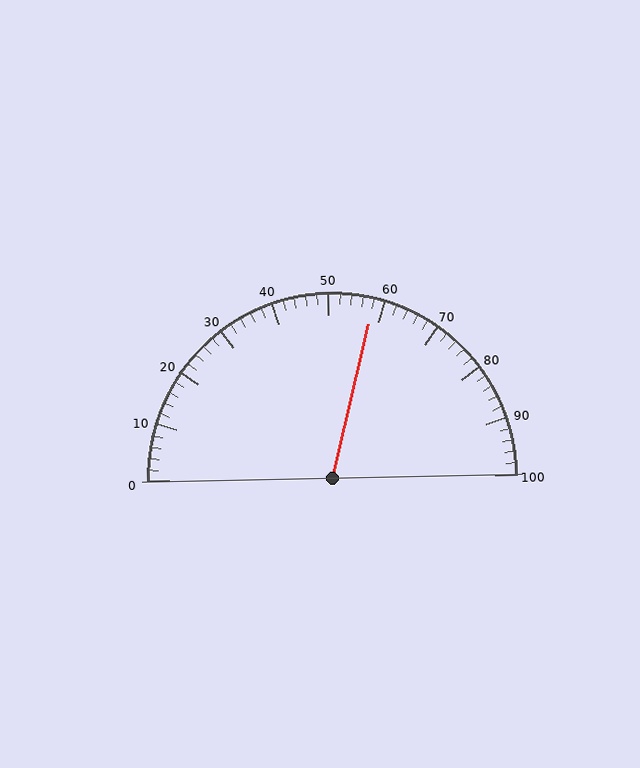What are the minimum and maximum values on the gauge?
The gauge ranges from 0 to 100.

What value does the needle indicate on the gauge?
The needle indicates approximately 58.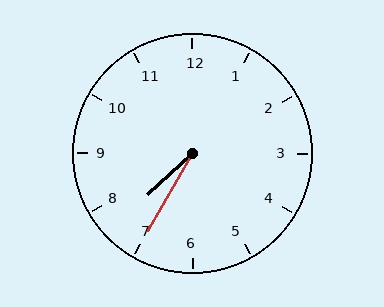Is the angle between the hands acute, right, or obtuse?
It is acute.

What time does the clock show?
7:35.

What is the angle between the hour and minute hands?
Approximately 18 degrees.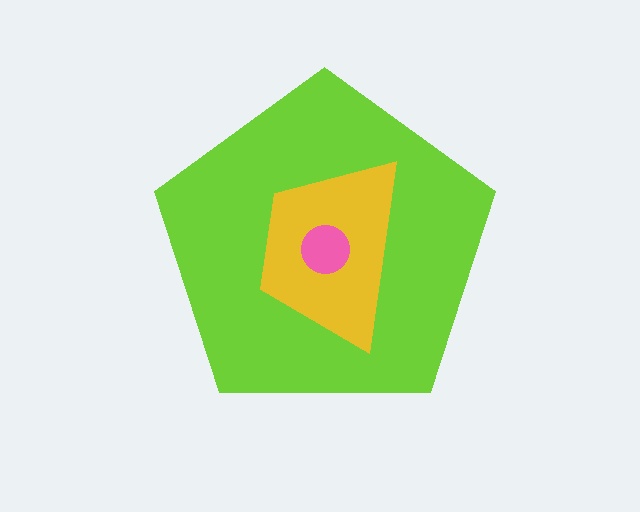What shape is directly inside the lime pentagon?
The yellow trapezoid.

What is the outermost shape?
The lime pentagon.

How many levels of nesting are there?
3.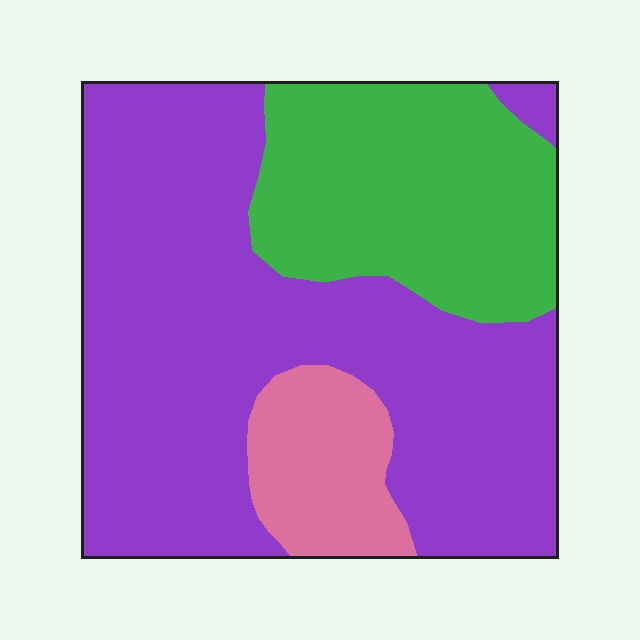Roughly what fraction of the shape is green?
Green takes up about one quarter (1/4) of the shape.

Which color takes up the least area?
Pink, at roughly 10%.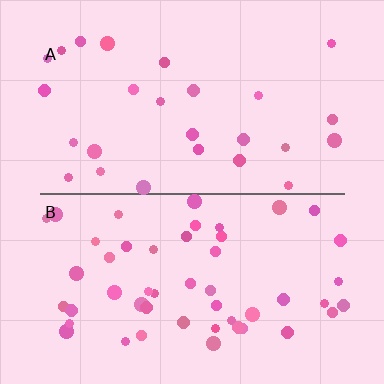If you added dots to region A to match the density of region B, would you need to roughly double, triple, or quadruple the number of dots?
Approximately double.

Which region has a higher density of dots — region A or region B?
B (the bottom).